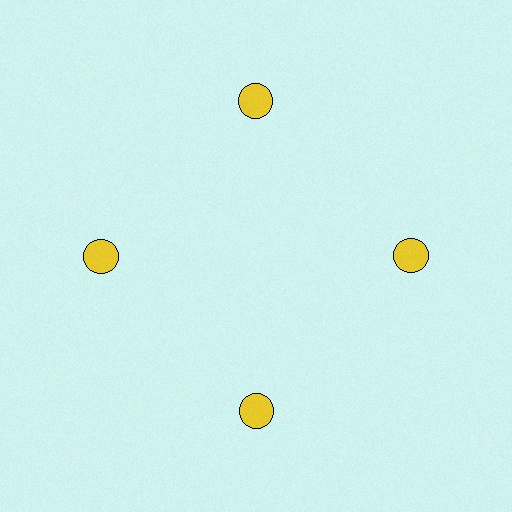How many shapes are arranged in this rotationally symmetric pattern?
There are 4 shapes, arranged in 4 groups of 1.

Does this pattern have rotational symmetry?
Yes, this pattern has 4-fold rotational symmetry. It looks the same after rotating 90 degrees around the center.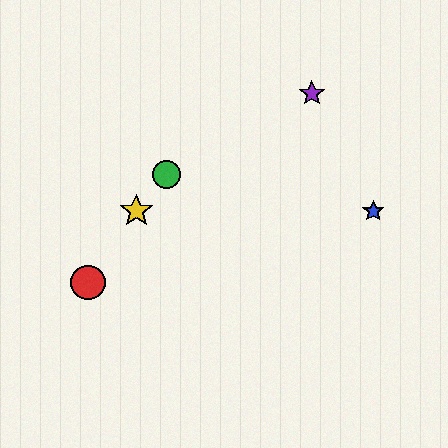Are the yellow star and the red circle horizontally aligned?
No, the yellow star is at y≈211 and the red circle is at y≈282.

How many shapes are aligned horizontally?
2 shapes (the blue star, the yellow star) are aligned horizontally.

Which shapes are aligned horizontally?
The blue star, the yellow star are aligned horizontally.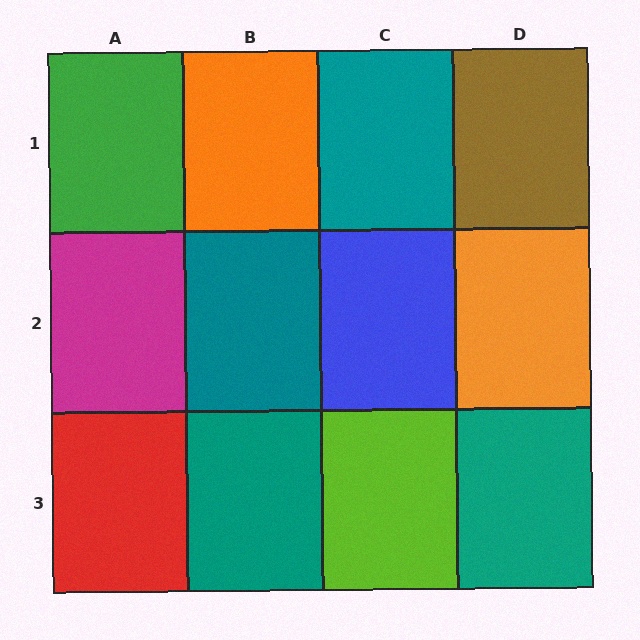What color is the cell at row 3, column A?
Red.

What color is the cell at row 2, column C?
Blue.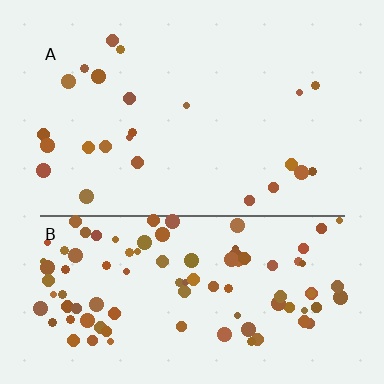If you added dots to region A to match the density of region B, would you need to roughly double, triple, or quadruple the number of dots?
Approximately quadruple.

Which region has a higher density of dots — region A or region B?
B (the bottom).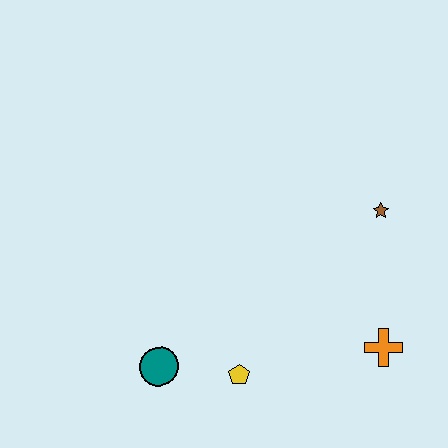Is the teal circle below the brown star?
Yes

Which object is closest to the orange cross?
The brown star is closest to the orange cross.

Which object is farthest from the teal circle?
The brown star is farthest from the teal circle.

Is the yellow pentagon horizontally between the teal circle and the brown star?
Yes